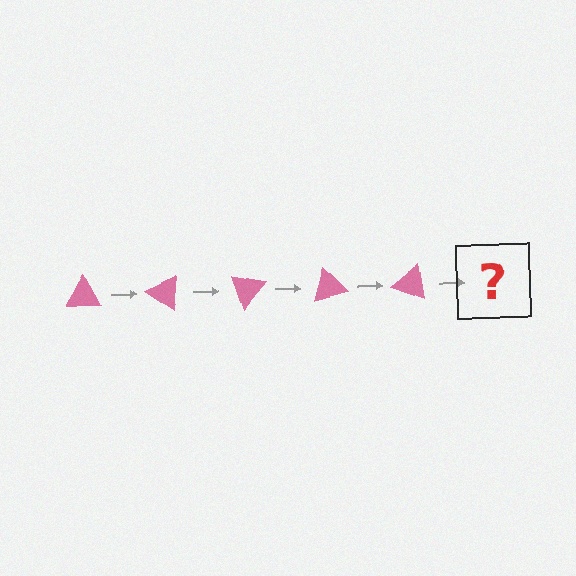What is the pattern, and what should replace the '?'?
The pattern is that the triangle rotates 35 degrees each step. The '?' should be a pink triangle rotated 175 degrees.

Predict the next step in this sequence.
The next step is a pink triangle rotated 175 degrees.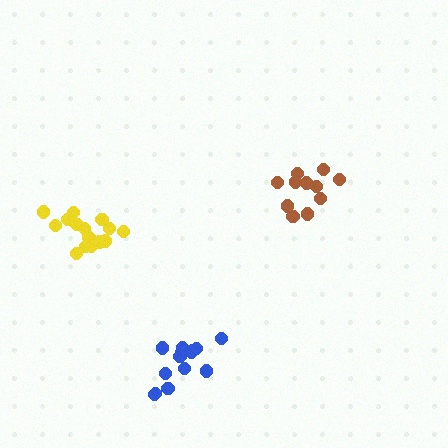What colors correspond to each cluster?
The clusters are colored: yellow, brown, blue.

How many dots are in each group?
Group 1: 15 dots, Group 2: 11 dots, Group 3: 14 dots (40 total).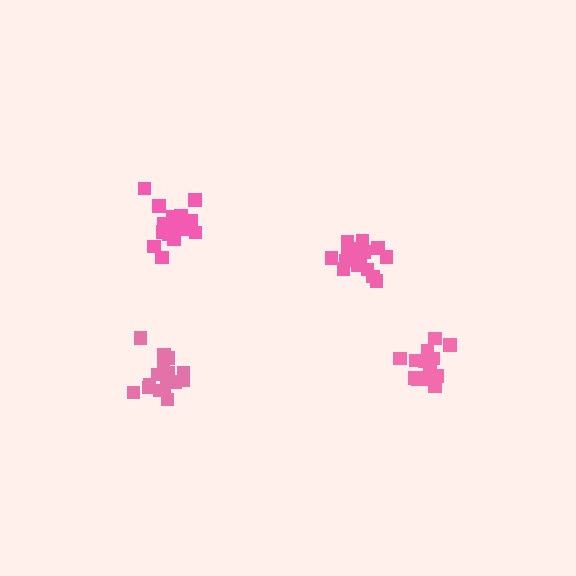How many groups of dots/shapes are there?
There are 4 groups.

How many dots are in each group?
Group 1: 16 dots, Group 2: 14 dots, Group 3: 16 dots, Group 4: 16 dots (62 total).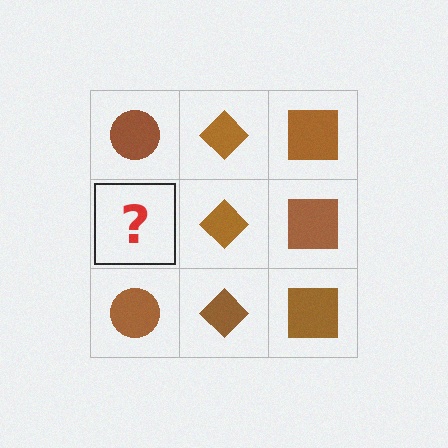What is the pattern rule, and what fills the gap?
The rule is that each column has a consistent shape. The gap should be filled with a brown circle.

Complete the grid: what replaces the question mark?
The question mark should be replaced with a brown circle.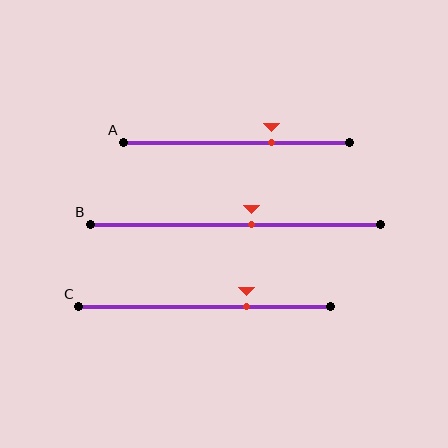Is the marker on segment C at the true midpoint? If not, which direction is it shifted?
No, the marker on segment C is shifted to the right by about 17% of the segment length.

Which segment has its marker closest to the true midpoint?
Segment B has its marker closest to the true midpoint.